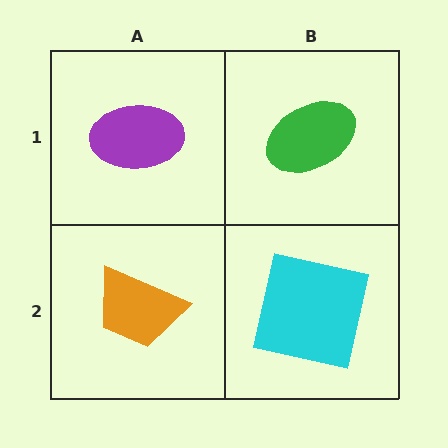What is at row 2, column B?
A cyan square.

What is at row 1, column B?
A green ellipse.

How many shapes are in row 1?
2 shapes.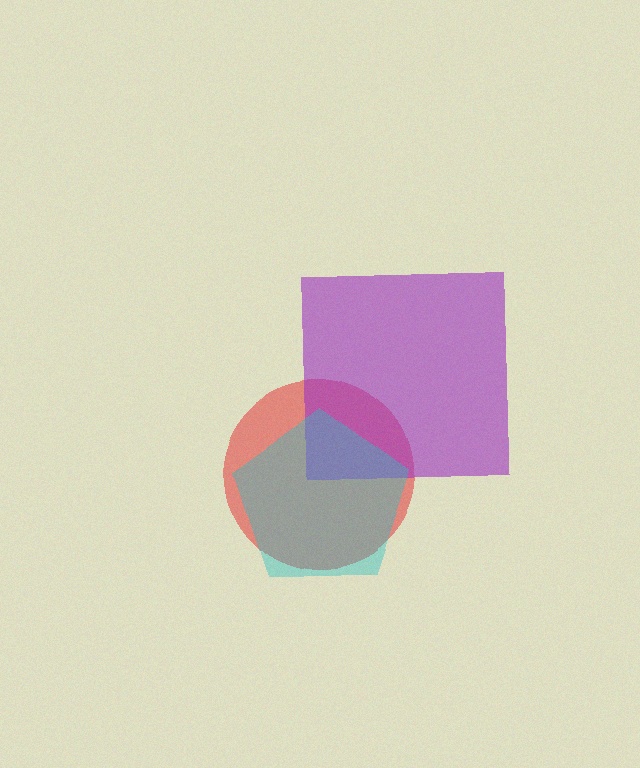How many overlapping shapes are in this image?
There are 3 overlapping shapes in the image.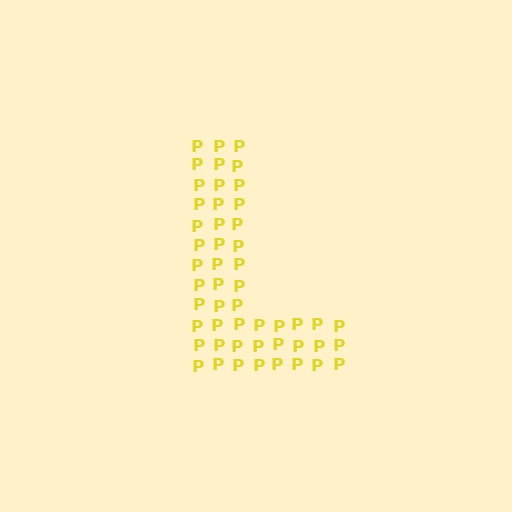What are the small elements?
The small elements are letter P's.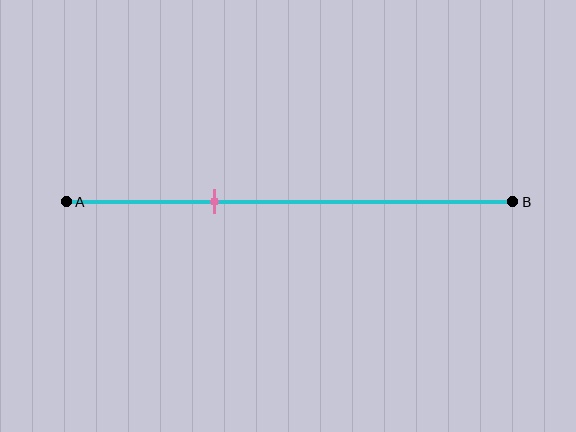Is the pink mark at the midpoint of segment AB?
No, the mark is at about 35% from A, not at the 50% midpoint.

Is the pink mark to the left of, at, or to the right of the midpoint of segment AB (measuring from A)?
The pink mark is to the left of the midpoint of segment AB.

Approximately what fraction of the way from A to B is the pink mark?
The pink mark is approximately 35% of the way from A to B.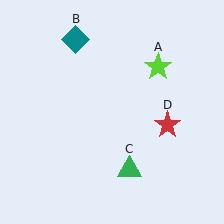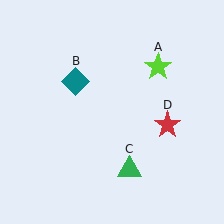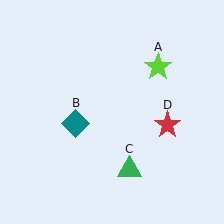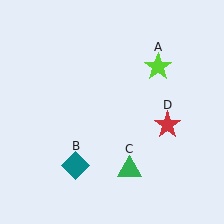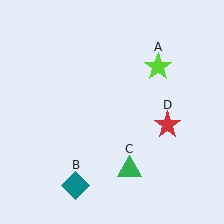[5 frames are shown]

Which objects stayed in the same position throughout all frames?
Lime star (object A) and green triangle (object C) and red star (object D) remained stationary.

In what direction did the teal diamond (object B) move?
The teal diamond (object B) moved down.